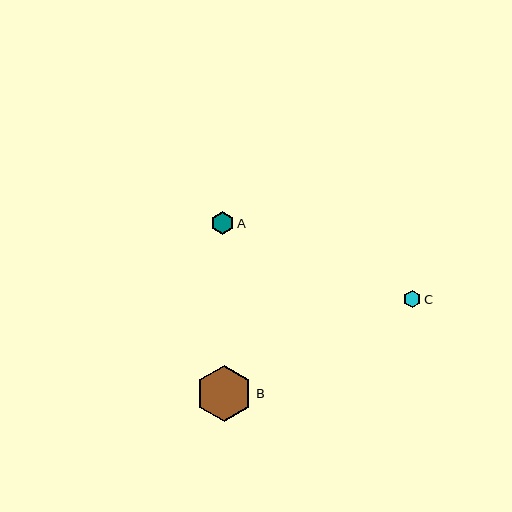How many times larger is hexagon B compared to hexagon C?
Hexagon B is approximately 3.4 times the size of hexagon C.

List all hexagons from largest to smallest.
From largest to smallest: B, A, C.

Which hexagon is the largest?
Hexagon B is the largest with a size of approximately 57 pixels.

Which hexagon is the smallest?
Hexagon C is the smallest with a size of approximately 17 pixels.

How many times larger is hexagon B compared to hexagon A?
Hexagon B is approximately 2.5 times the size of hexagon A.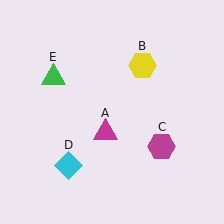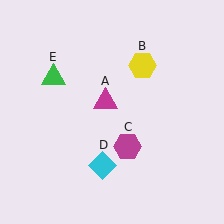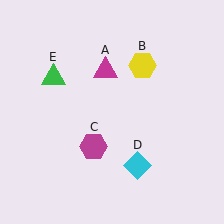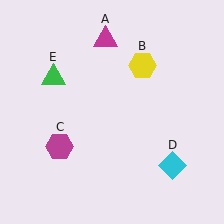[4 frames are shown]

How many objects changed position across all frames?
3 objects changed position: magenta triangle (object A), magenta hexagon (object C), cyan diamond (object D).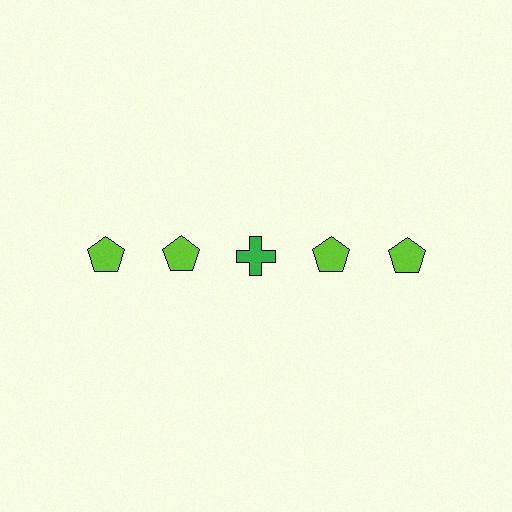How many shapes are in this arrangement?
There are 5 shapes arranged in a grid pattern.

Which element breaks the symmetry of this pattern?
The green cross in the top row, center column breaks the symmetry. All other shapes are lime pentagons.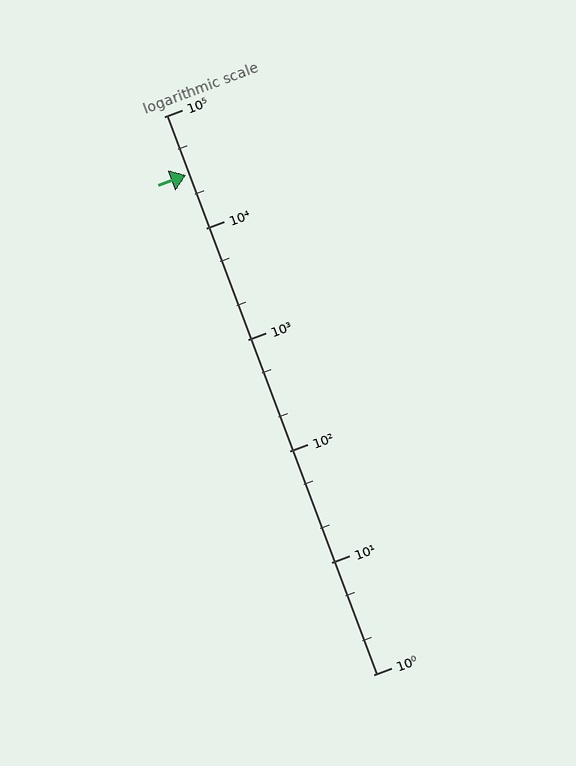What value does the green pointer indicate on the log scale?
The pointer indicates approximately 30000.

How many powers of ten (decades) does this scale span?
The scale spans 5 decades, from 1 to 100000.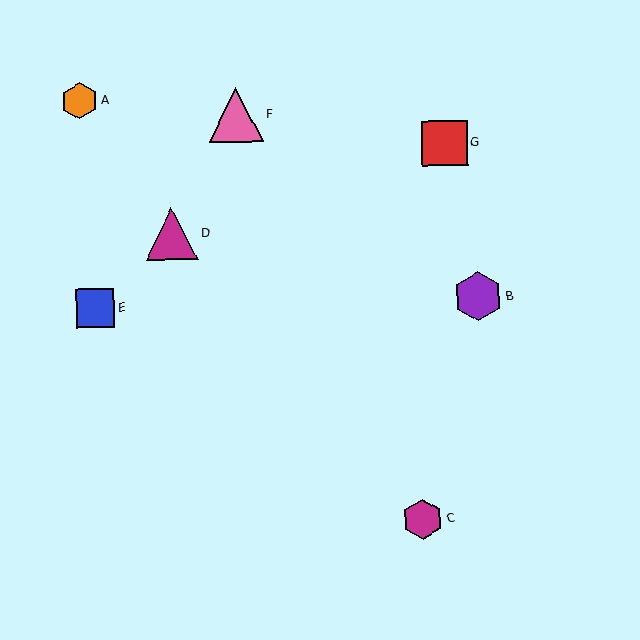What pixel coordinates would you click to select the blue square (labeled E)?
Click at (95, 308) to select the blue square E.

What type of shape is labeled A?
Shape A is an orange hexagon.